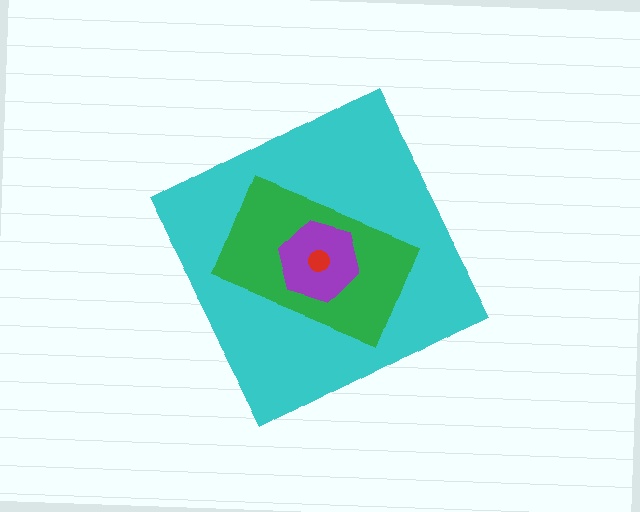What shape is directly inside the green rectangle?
The purple hexagon.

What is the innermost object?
The red circle.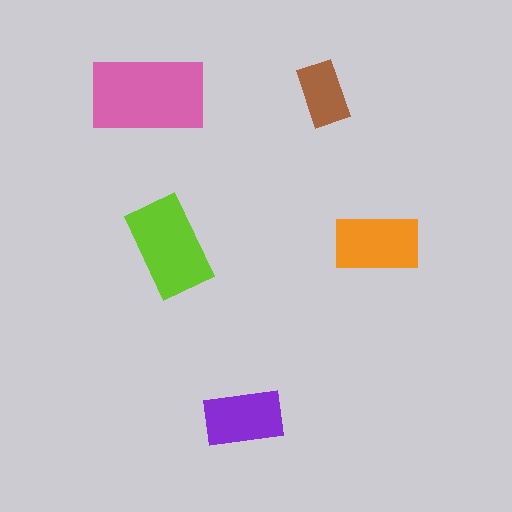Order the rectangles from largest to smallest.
the pink one, the lime one, the orange one, the purple one, the brown one.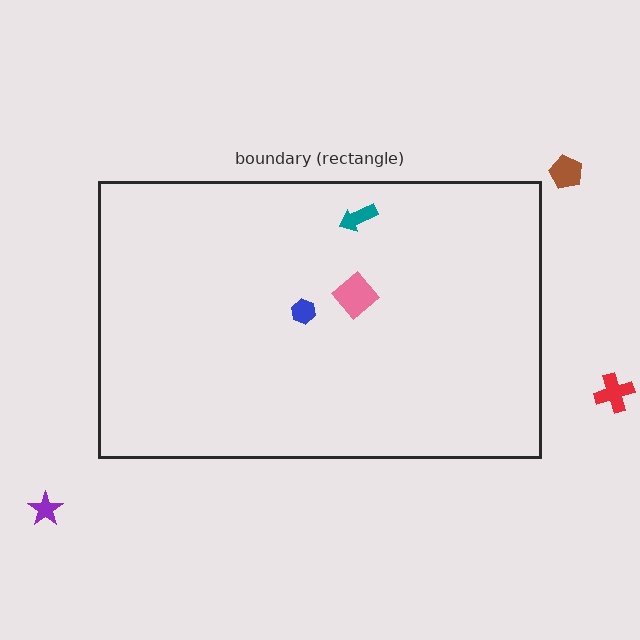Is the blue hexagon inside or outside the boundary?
Inside.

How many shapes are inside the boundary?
3 inside, 3 outside.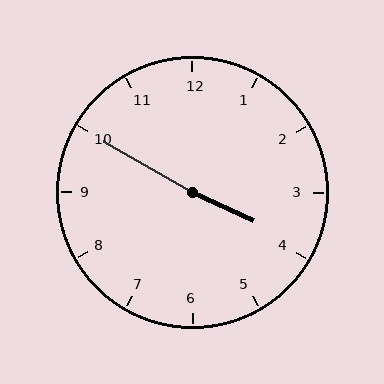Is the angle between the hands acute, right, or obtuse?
It is obtuse.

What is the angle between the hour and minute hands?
Approximately 175 degrees.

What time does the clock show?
3:50.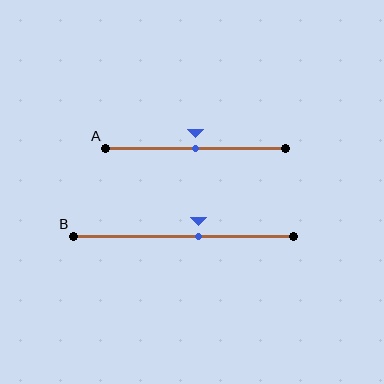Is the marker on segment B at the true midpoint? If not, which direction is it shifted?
No, the marker on segment B is shifted to the right by about 7% of the segment length.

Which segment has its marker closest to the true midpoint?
Segment A has its marker closest to the true midpoint.